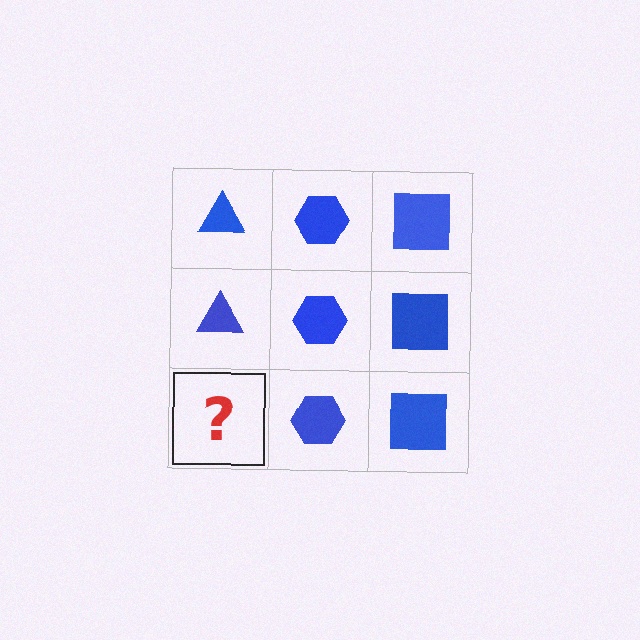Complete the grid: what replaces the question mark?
The question mark should be replaced with a blue triangle.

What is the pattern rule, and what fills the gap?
The rule is that each column has a consistent shape. The gap should be filled with a blue triangle.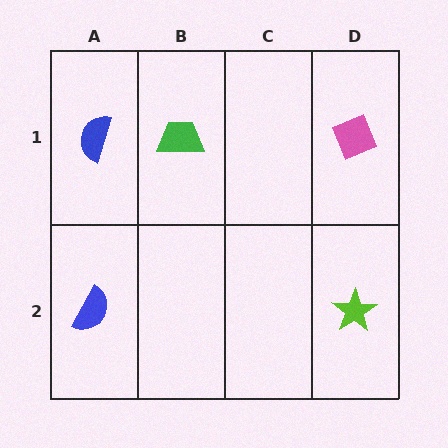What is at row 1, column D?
A pink diamond.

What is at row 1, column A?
A blue semicircle.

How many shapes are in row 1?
3 shapes.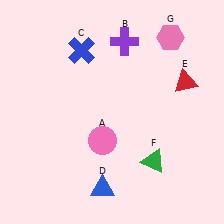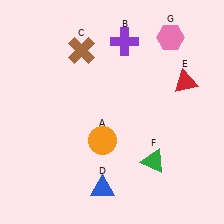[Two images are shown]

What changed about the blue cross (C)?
In Image 1, C is blue. In Image 2, it changed to brown.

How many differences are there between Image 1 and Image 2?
There are 2 differences between the two images.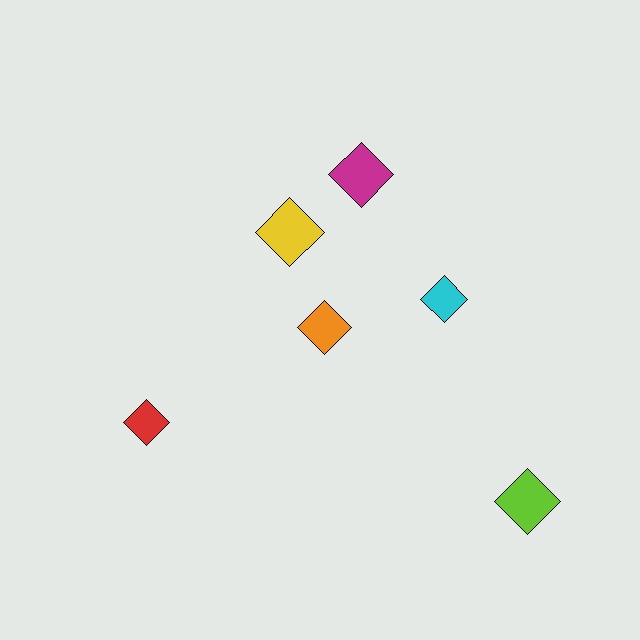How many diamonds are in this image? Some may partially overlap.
There are 6 diamonds.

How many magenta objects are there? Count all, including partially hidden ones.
There is 1 magenta object.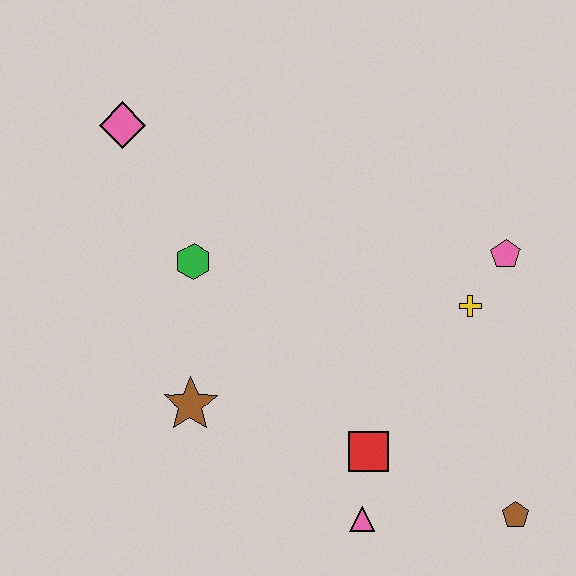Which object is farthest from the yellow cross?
The pink diamond is farthest from the yellow cross.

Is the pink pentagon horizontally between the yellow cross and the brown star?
No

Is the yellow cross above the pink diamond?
No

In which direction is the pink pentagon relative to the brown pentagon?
The pink pentagon is above the brown pentagon.